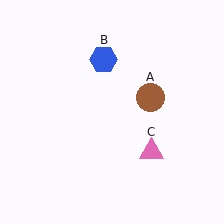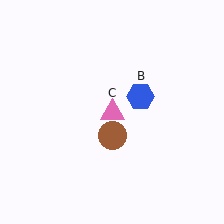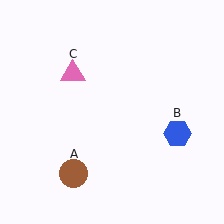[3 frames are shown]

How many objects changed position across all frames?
3 objects changed position: brown circle (object A), blue hexagon (object B), pink triangle (object C).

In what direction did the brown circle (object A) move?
The brown circle (object A) moved down and to the left.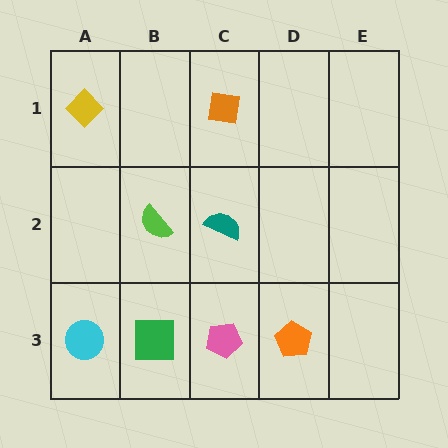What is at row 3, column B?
A green square.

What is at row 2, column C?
A teal semicircle.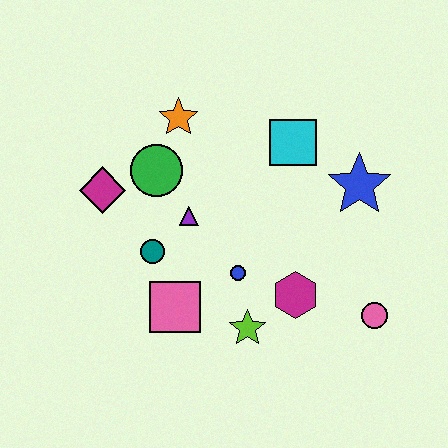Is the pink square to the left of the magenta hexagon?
Yes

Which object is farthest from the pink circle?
The magenta diamond is farthest from the pink circle.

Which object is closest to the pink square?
The teal circle is closest to the pink square.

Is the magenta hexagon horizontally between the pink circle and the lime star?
Yes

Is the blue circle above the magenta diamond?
No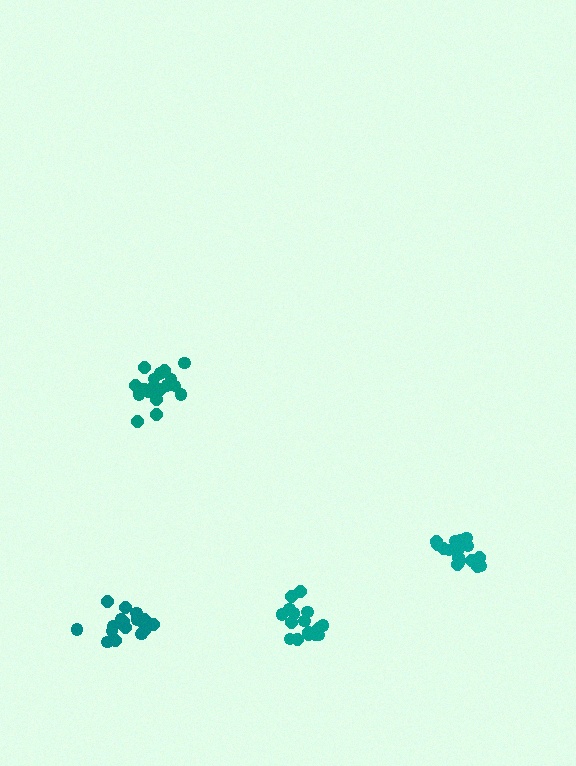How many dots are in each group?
Group 1: 17 dots, Group 2: 16 dots, Group 3: 17 dots, Group 4: 18 dots (68 total).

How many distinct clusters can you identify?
There are 4 distinct clusters.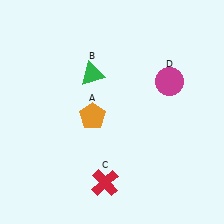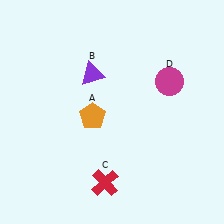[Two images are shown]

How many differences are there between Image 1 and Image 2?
There is 1 difference between the two images.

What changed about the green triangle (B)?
In Image 1, B is green. In Image 2, it changed to purple.